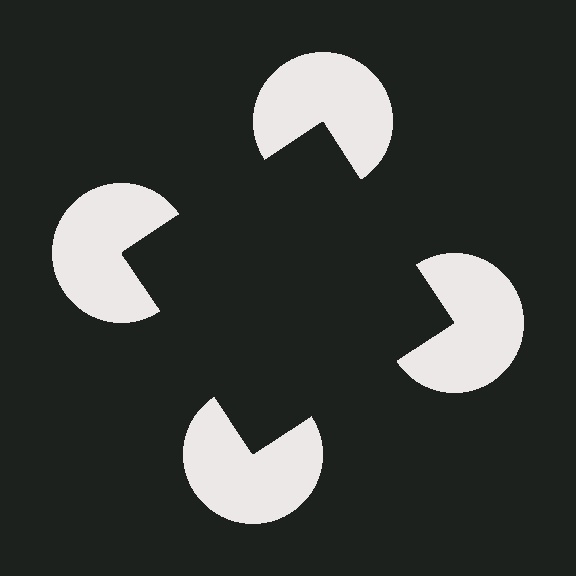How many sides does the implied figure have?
4 sides.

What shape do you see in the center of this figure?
An illusory square — its edges are inferred from the aligned wedge cuts in the pac-man discs, not physically drawn.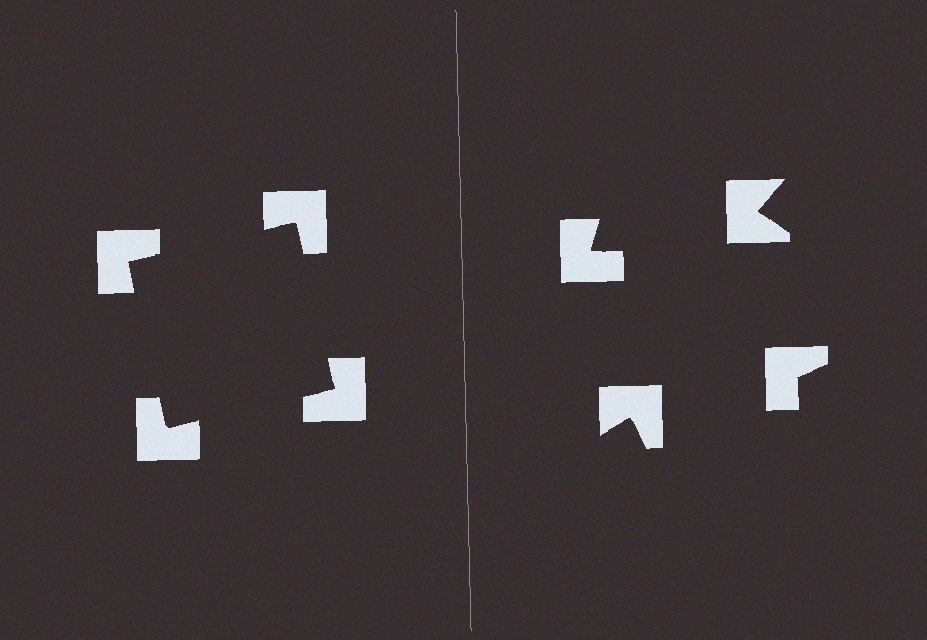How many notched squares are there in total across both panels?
8 — 4 on each side.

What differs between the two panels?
The notched squares are positioned identically on both sides; only the wedge orientations differ. On the left they align to a square; on the right they are misaligned.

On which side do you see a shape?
An illusory square appears on the left side. On the right side the wedge cuts are rotated, so no coherent shape forms.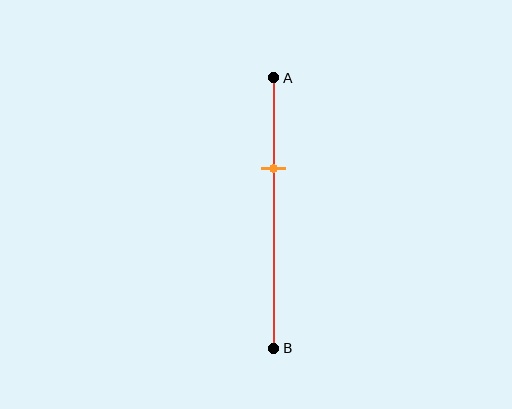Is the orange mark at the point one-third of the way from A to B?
Yes, the mark is approximately at the one-third point.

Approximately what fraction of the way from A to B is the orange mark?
The orange mark is approximately 35% of the way from A to B.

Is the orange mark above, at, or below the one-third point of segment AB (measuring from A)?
The orange mark is approximately at the one-third point of segment AB.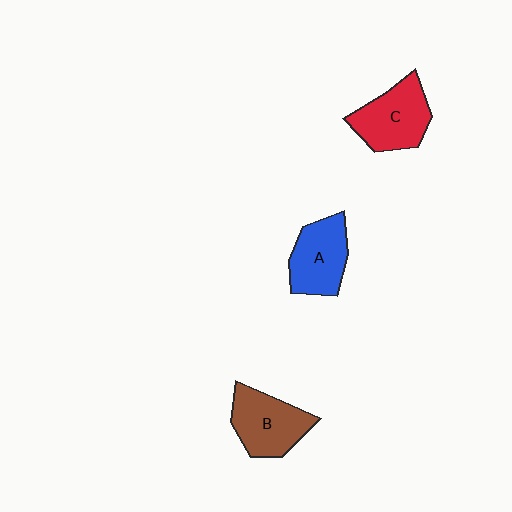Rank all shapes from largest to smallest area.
From largest to smallest: C (red), B (brown), A (blue).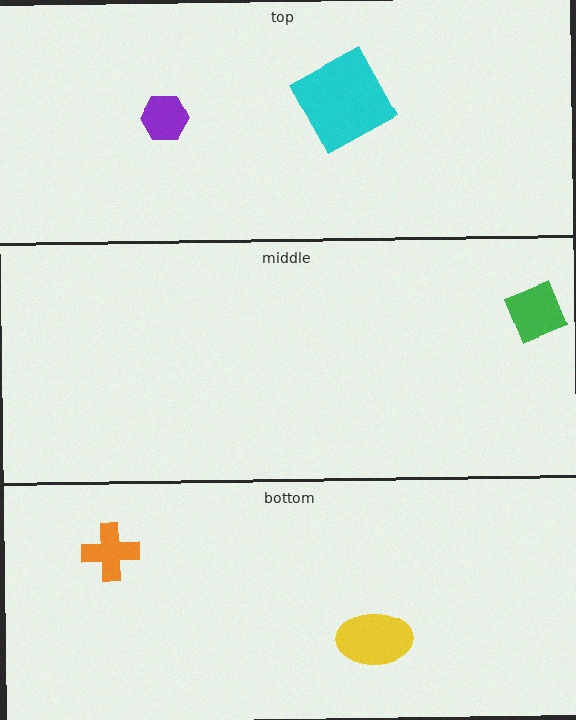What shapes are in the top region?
The purple hexagon, the cyan square.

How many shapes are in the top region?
2.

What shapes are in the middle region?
The green diamond.